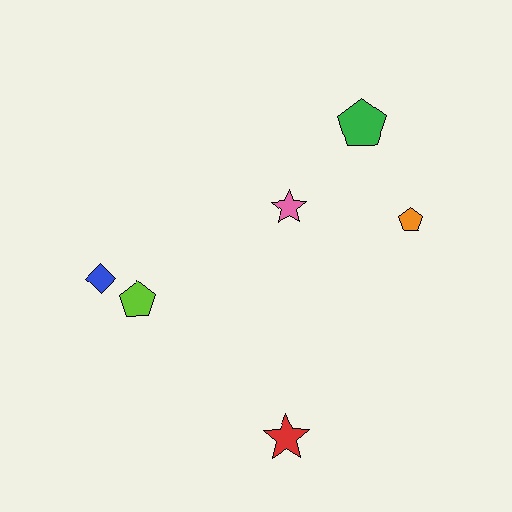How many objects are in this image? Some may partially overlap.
There are 6 objects.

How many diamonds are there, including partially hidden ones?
There is 1 diamond.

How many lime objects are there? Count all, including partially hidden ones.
There is 1 lime object.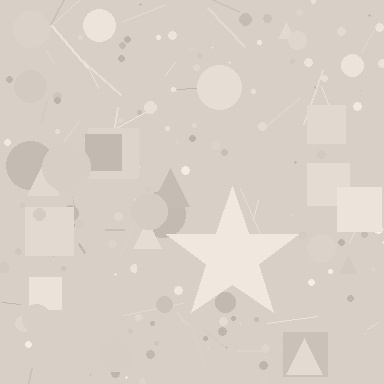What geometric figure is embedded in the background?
A star is embedded in the background.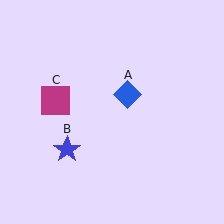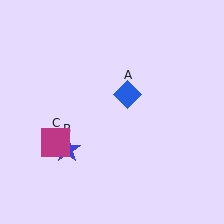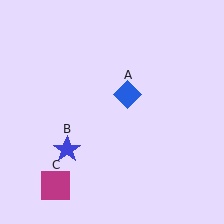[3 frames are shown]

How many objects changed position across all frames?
1 object changed position: magenta square (object C).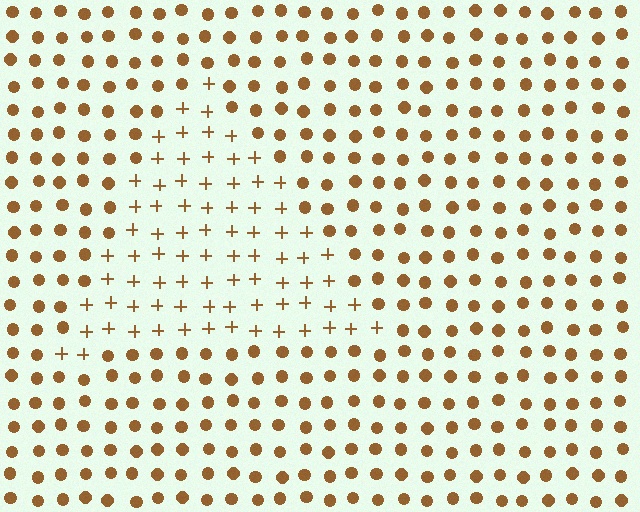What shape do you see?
I see a triangle.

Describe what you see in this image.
The image is filled with small brown elements arranged in a uniform grid. A triangle-shaped region contains plus signs, while the surrounding area contains circles. The boundary is defined purely by the change in element shape.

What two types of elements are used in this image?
The image uses plus signs inside the triangle region and circles outside it.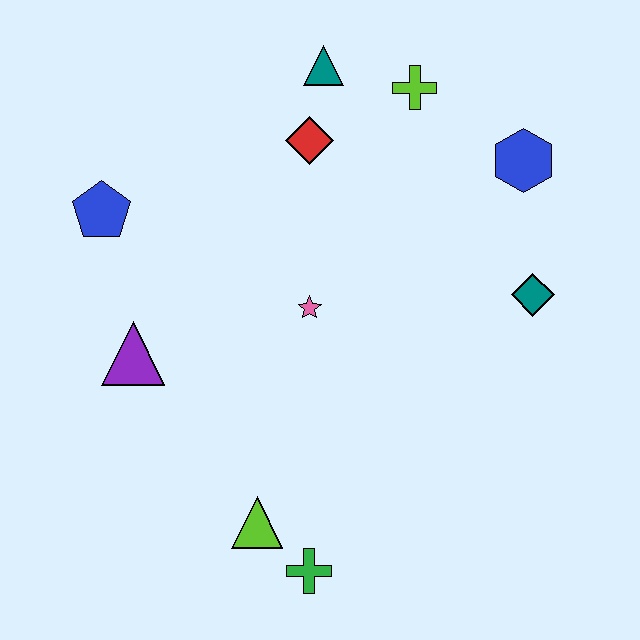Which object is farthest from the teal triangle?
The green cross is farthest from the teal triangle.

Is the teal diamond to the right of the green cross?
Yes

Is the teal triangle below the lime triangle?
No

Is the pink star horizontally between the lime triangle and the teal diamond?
Yes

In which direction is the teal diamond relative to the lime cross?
The teal diamond is below the lime cross.